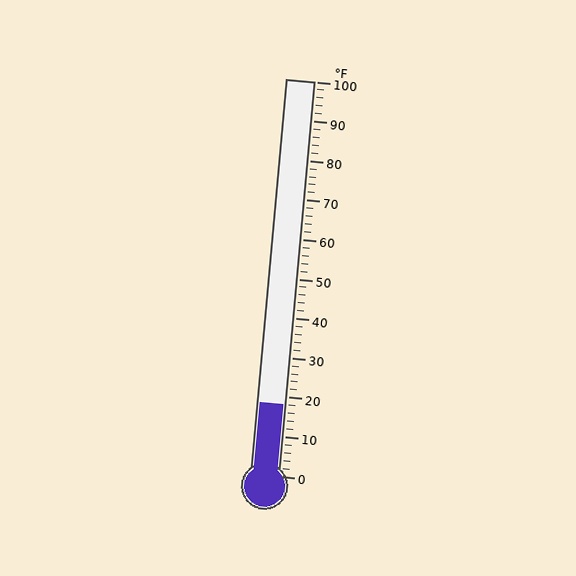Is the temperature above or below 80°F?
The temperature is below 80°F.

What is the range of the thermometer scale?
The thermometer scale ranges from 0°F to 100°F.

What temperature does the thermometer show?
The thermometer shows approximately 18°F.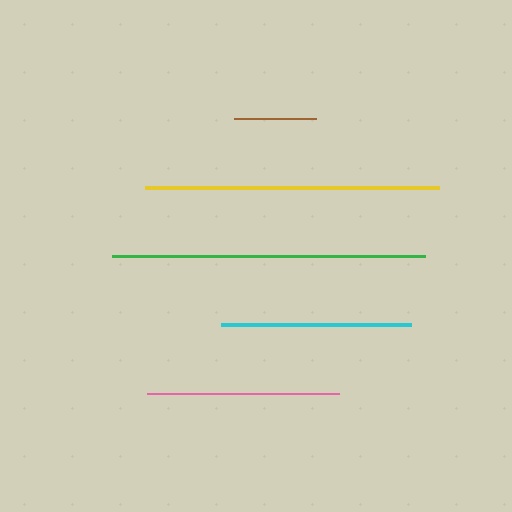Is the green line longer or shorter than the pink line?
The green line is longer than the pink line.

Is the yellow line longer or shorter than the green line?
The green line is longer than the yellow line.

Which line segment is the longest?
The green line is the longest at approximately 314 pixels.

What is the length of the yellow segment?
The yellow segment is approximately 295 pixels long.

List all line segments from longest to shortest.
From longest to shortest: green, yellow, pink, cyan, brown.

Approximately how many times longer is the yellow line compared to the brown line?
The yellow line is approximately 3.6 times the length of the brown line.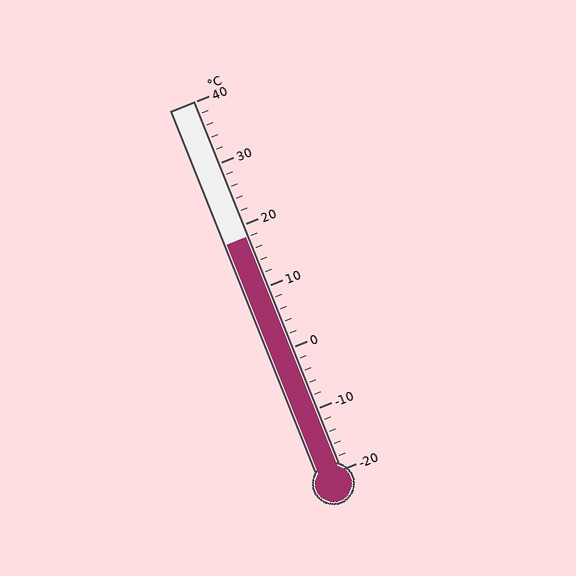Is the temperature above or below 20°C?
The temperature is below 20°C.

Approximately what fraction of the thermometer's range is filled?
The thermometer is filled to approximately 65% of its range.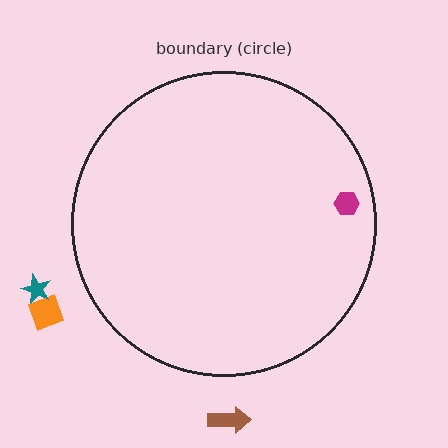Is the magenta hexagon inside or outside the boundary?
Inside.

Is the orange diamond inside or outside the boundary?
Outside.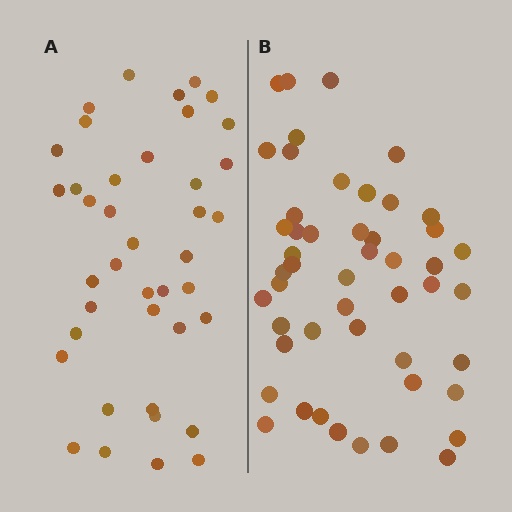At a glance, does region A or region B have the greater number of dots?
Region B (the right region) has more dots.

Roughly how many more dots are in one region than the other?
Region B has roughly 8 or so more dots than region A.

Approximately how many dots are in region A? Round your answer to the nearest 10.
About 40 dots.